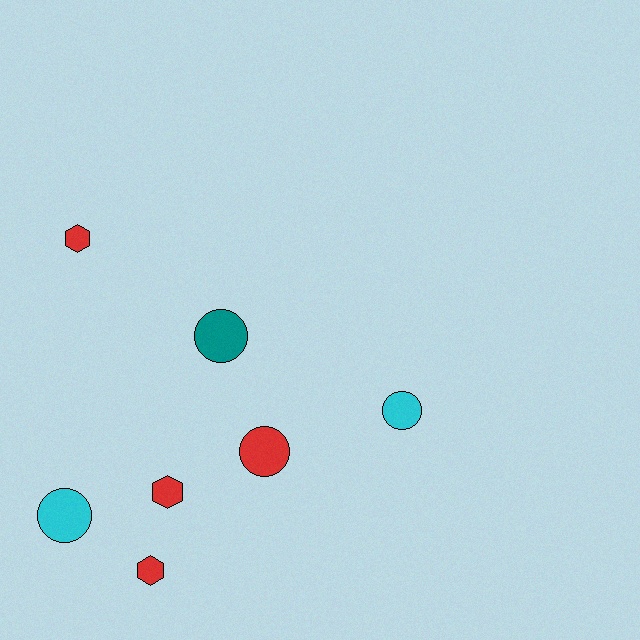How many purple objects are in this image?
There are no purple objects.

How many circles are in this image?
There are 4 circles.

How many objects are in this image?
There are 7 objects.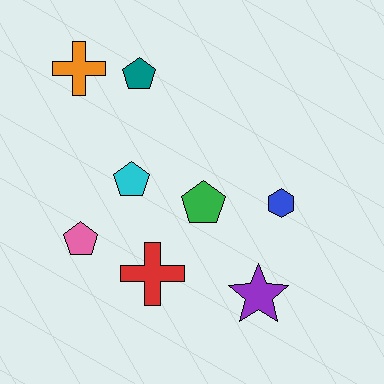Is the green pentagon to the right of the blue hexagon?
No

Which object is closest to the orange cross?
The teal pentagon is closest to the orange cross.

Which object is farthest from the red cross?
The orange cross is farthest from the red cross.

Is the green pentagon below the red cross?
No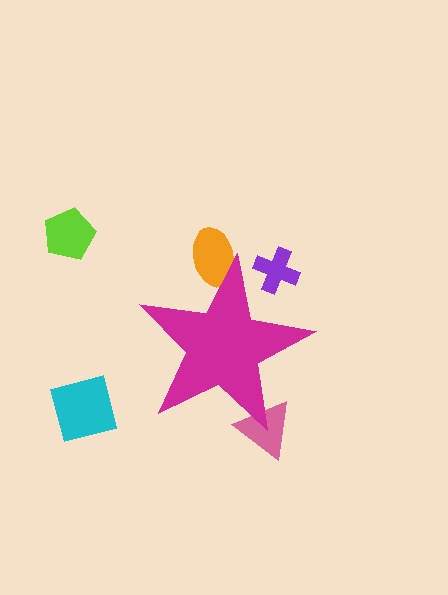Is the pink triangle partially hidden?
Yes, the pink triangle is partially hidden behind the magenta star.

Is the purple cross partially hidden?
Yes, the purple cross is partially hidden behind the magenta star.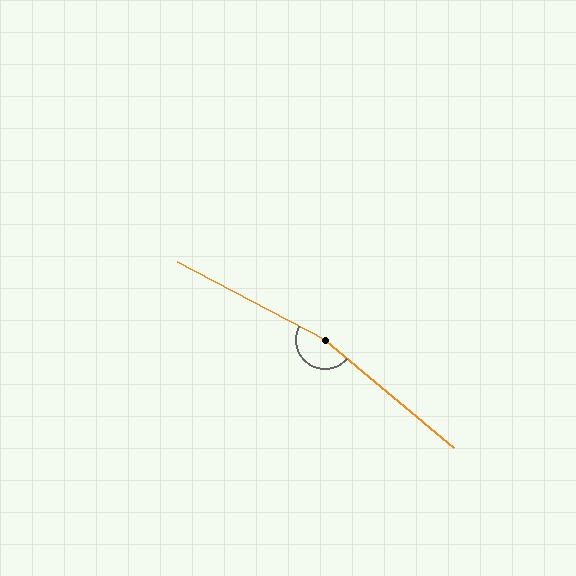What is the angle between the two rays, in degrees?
Approximately 168 degrees.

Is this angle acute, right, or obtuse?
It is obtuse.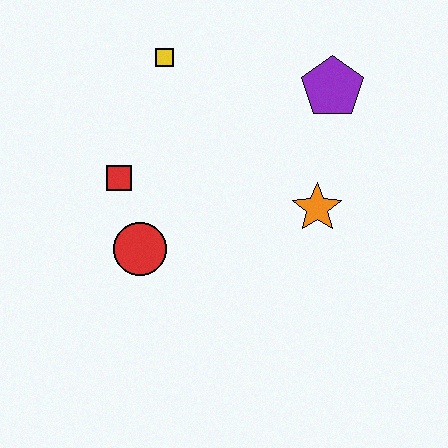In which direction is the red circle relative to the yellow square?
The red circle is below the yellow square.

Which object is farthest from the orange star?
The yellow square is farthest from the orange star.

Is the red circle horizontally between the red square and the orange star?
Yes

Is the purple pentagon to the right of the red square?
Yes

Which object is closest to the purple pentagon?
The orange star is closest to the purple pentagon.